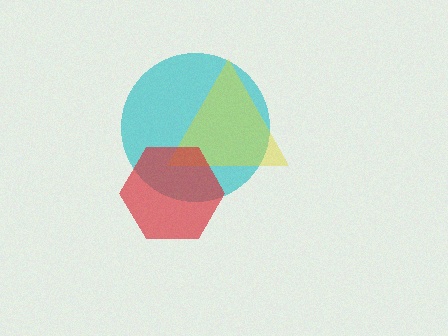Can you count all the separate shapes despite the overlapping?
Yes, there are 3 separate shapes.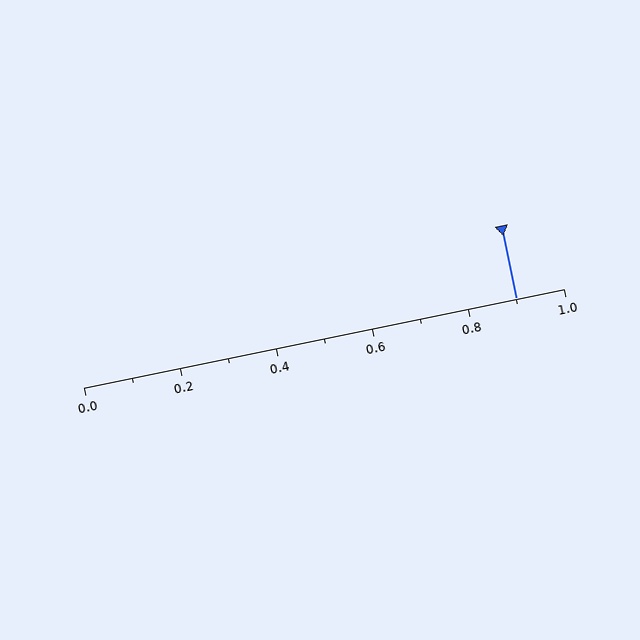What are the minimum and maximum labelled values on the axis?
The axis runs from 0.0 to 1.0.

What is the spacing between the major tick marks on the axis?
The major ticks are spaced 0.2 apart.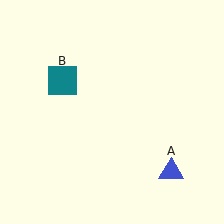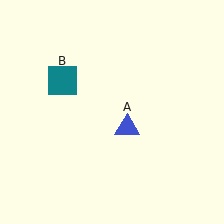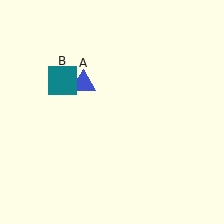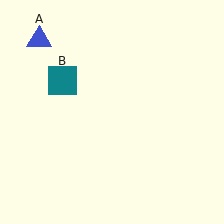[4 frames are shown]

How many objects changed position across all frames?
1 object changed position: blue triangle (object A).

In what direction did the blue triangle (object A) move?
The blue triangle (object A) moved up and to the left.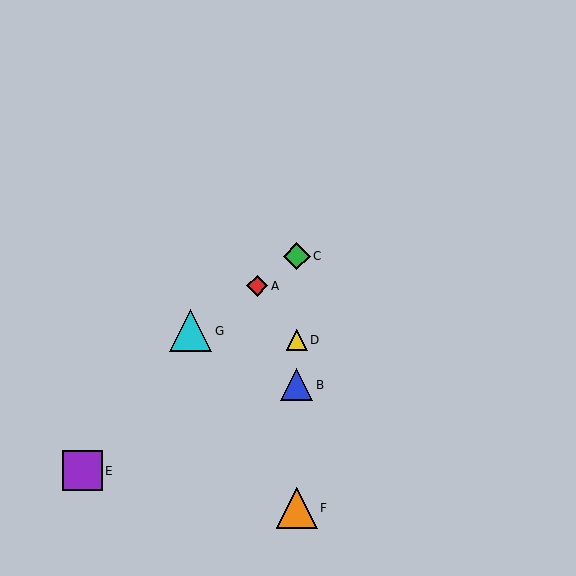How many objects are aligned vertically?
4 objects (B, C, D, F) are aligned vertically.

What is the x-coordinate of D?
Object D is at x≈297.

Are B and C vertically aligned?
Yes, both are at x≈297.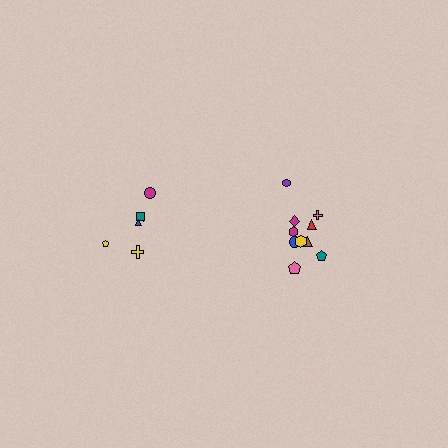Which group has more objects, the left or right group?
The right group.